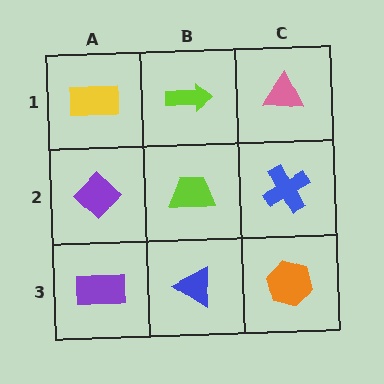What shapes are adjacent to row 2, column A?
A yellow rectangle (row 1, column A), a purple rectangle (row 3, column A), a lime trapezoid (row 2, column B).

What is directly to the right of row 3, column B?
An orange hexagon.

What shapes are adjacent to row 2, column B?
A lime arrow (row 1, column B), a blue triangle (row 3, column B), a purple diamond (row 2, column A), a blue cross (row 2, column C).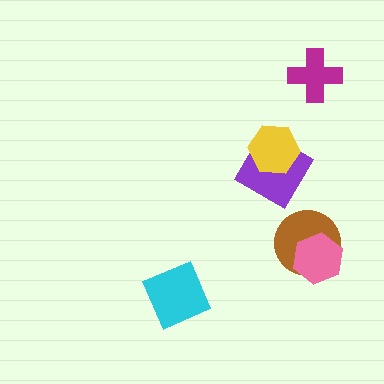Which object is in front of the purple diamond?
The yellow hexagon is in front of the purple diamond.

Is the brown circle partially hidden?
Yes, it is partially covered by another shape.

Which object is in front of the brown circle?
The pink hexagon is in front of the brown circle.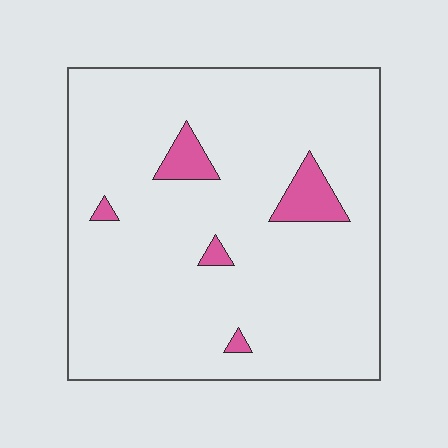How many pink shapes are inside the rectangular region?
5.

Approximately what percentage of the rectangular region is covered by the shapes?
Approximately 5%.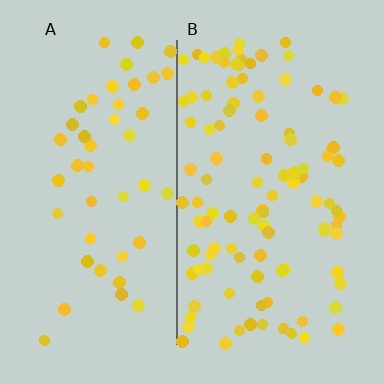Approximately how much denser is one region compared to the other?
Approximately 2.3× — region B over region A.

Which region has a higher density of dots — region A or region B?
B (the right).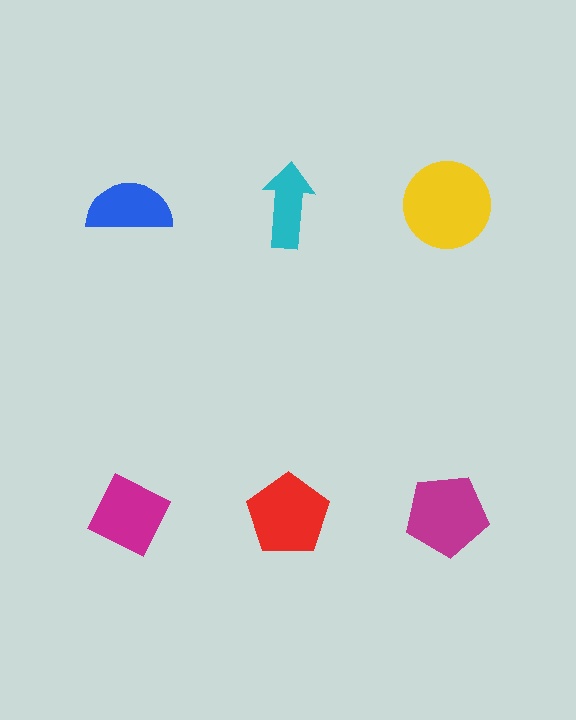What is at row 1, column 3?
A yellow circle.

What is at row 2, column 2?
A red pentagon.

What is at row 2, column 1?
A magenta diamond.